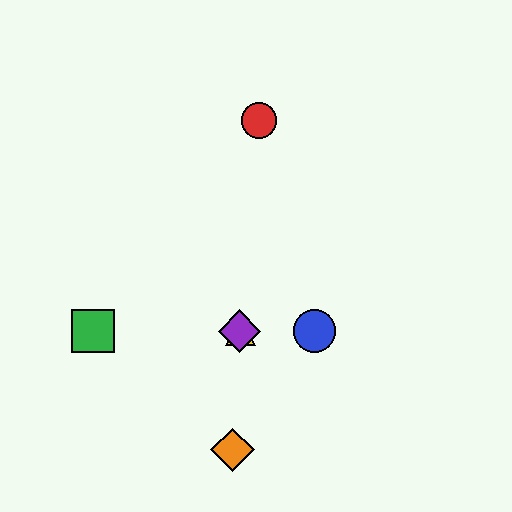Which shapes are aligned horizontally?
The blue circle, the green square, the yellow triangle, the purple diamond are aligned horizontally.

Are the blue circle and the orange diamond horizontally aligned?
No, the blue circle is at y≈331 and the orange diamond is at y≈450.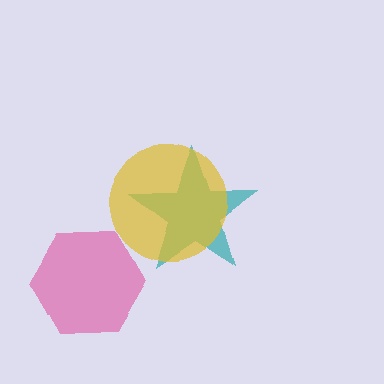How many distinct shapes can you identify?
There are 3 distinct shapes: a pink hexagon, a teal star, a yellow circle.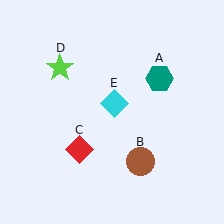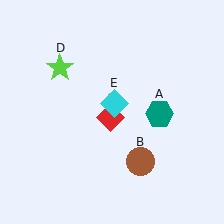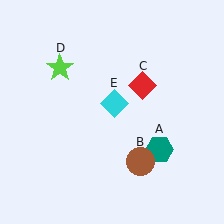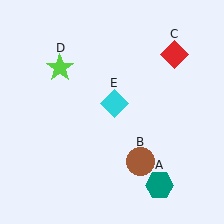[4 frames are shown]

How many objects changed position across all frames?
2 objects changed position: teal hexagon (object A), red diamond (object C).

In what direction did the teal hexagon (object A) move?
The teal hexagon (object A) moved down.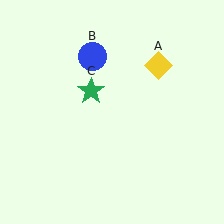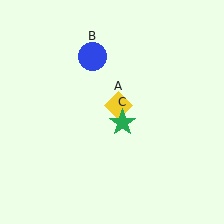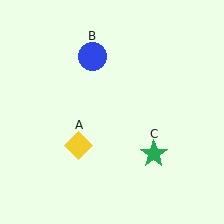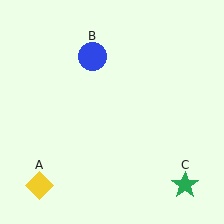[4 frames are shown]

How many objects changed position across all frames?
2 objects changed position: yellow diamond (object A), green star (object C).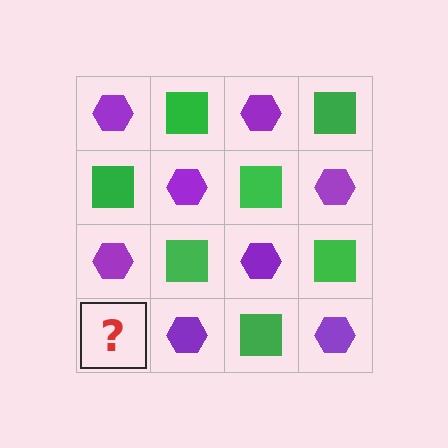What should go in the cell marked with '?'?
The missing cell should contain a green square.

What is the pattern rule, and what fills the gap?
The rule is that it alternates purple hexagon and green square in a checkerboard pattern. The gap should be filled with a green square.